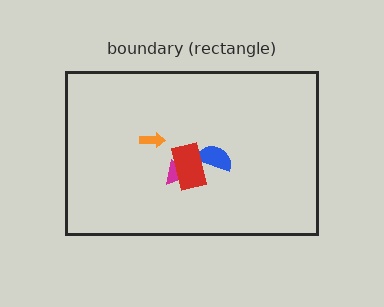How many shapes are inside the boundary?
4 inside, 0 outside.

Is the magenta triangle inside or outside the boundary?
Inside.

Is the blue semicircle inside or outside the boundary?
Inside.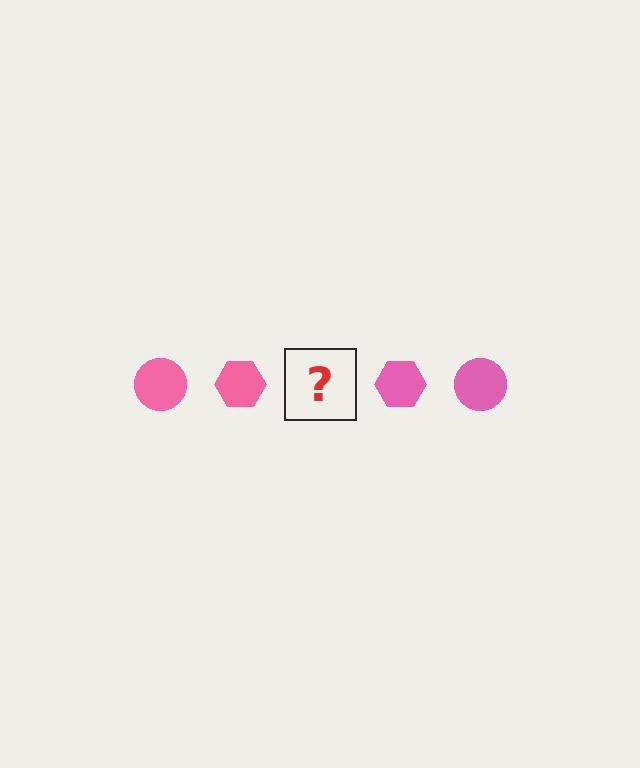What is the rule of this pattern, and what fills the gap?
The rule is that the pattern cycles through circle, hexagon shapes in pink. The gap should be filled with a pink circle.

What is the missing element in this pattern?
The missing element is a pink circle.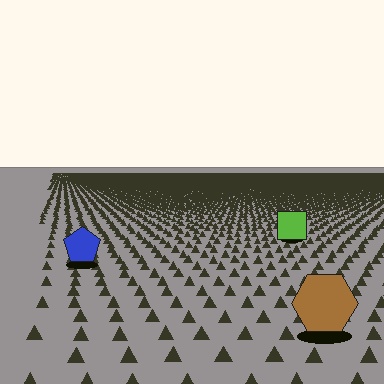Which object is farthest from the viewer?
The lime square is farthest from the viewer. It appears smaller and the ground texture around it is denser.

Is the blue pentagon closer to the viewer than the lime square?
Yes. The blue pentagon is closer — you can tell from the texture gradient: the ground texture is coarser near it.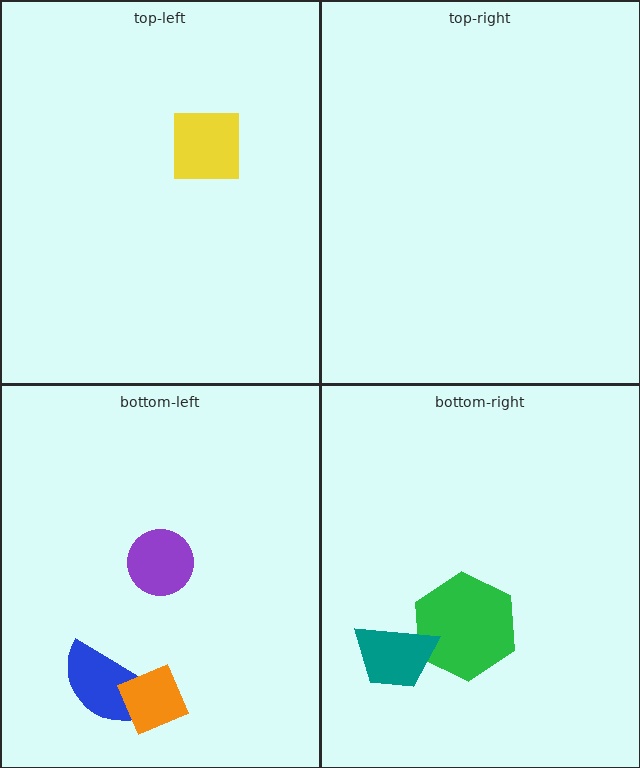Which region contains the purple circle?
The bottom-left region.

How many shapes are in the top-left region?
1.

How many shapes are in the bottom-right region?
2.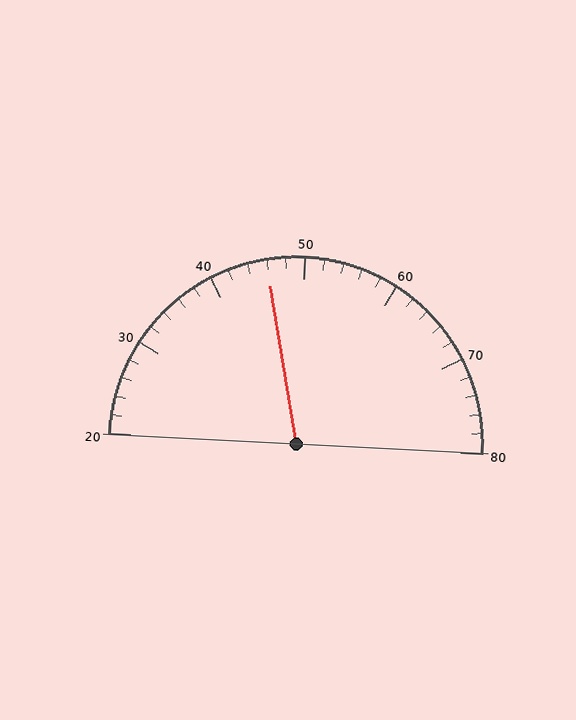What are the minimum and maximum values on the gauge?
The gauge ranges from 20 to 80.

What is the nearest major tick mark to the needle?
The nearest major tick mark is 50.